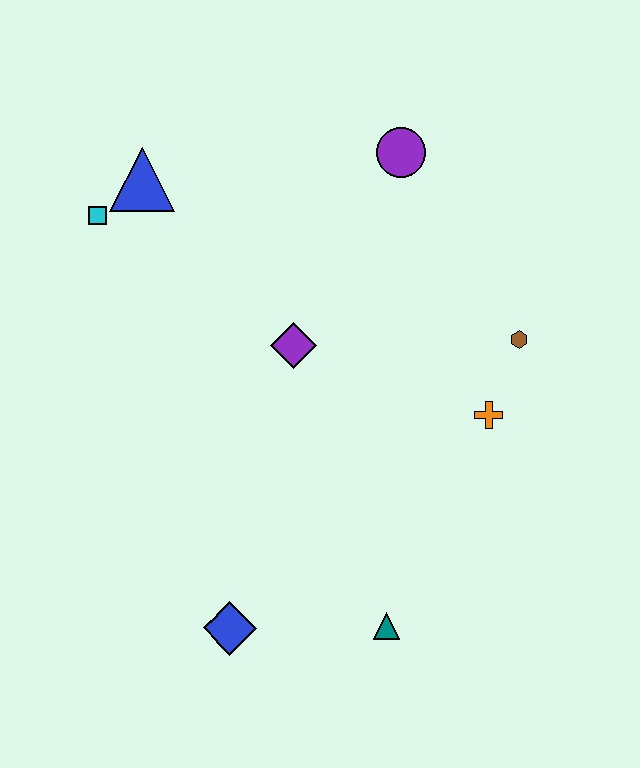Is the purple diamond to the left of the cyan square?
No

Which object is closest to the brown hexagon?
The orange cross is closest to the brown hexagon.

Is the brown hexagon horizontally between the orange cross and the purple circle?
No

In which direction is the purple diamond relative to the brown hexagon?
The purple diamond is to the left of the brown hexagon.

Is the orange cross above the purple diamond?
No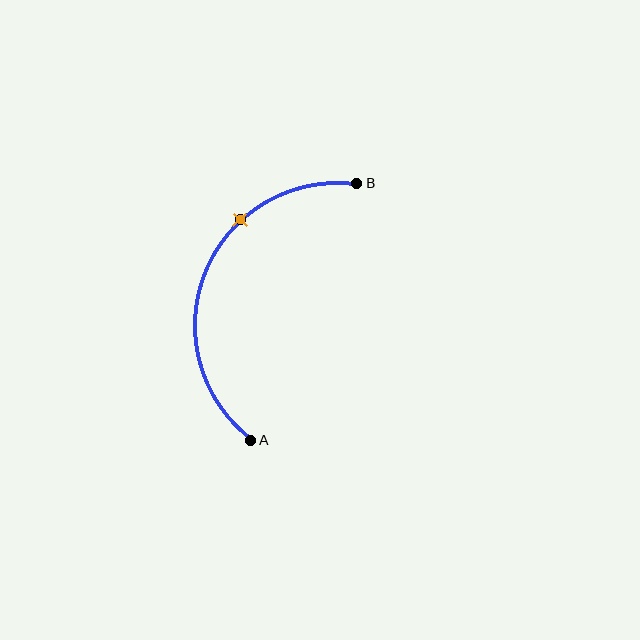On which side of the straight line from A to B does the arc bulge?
The arc bulges to the left of the straight line connecting A and B.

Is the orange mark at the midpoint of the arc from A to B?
No. The orange mark lies on the arc but is closer to endpoint B. The arc midpoint would be at the point on the curve equidistant along the arc from both A and B.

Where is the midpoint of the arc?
The arc midpoint is the point on the curve farthest from the straight line joining A and B. It sits to the left of that line.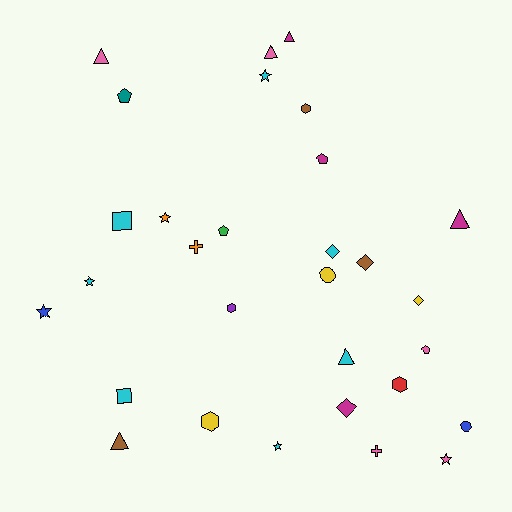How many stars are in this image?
There are 6 stars.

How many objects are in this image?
There are 30 objects.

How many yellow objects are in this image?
There are 3 yellow objects.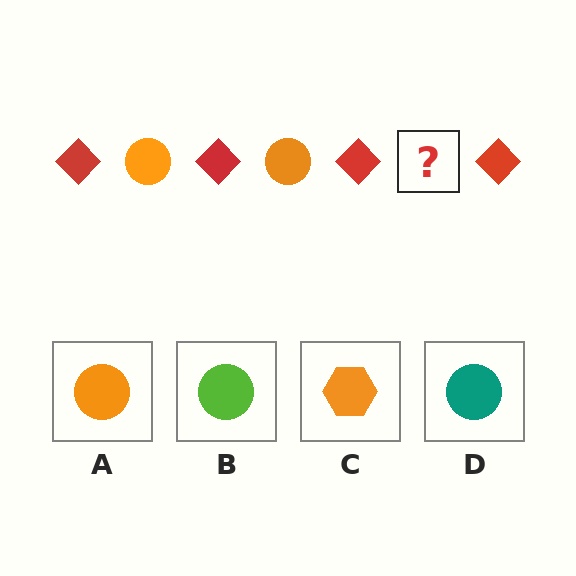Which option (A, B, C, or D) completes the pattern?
A.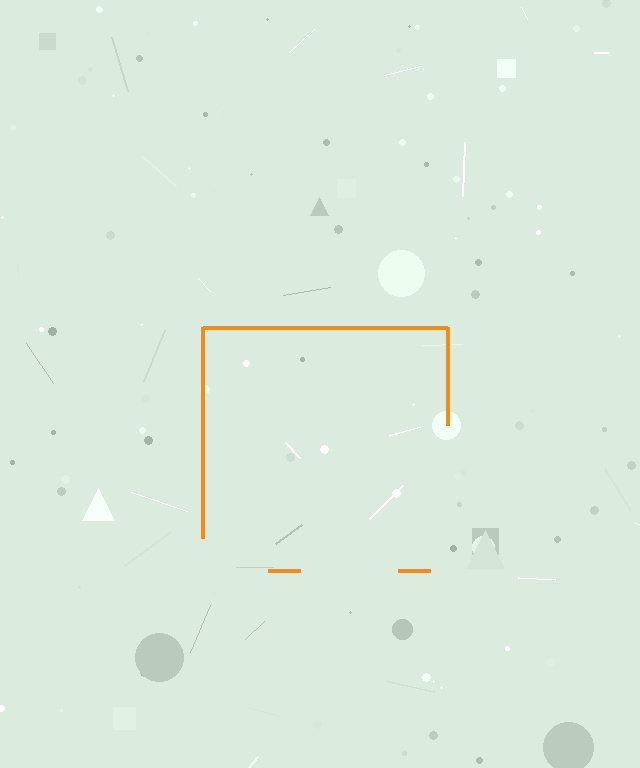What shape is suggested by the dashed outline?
The dashed outline suggests a square.